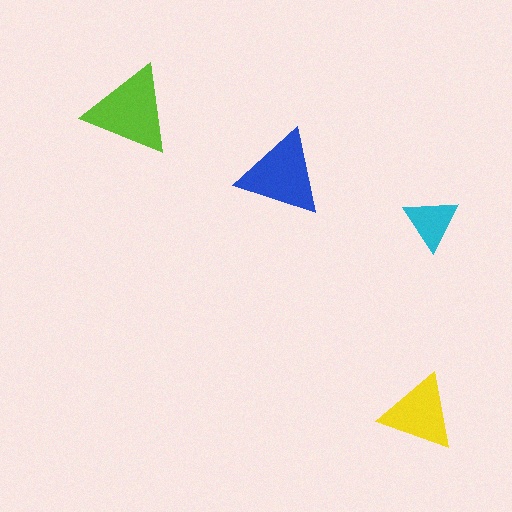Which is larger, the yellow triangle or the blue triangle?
The blue one.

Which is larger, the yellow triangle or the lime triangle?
The lime one.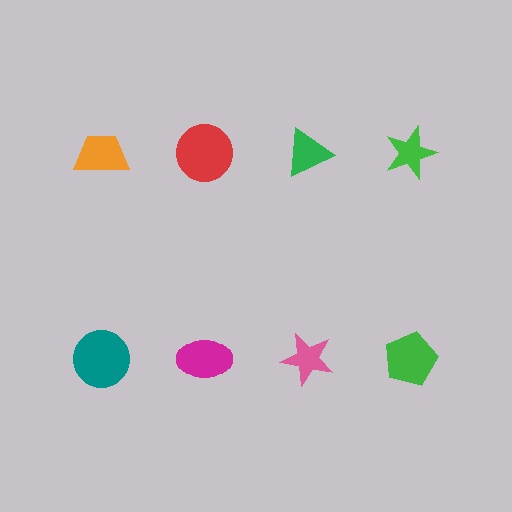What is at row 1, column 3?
A green triangle.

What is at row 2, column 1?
A teal circle.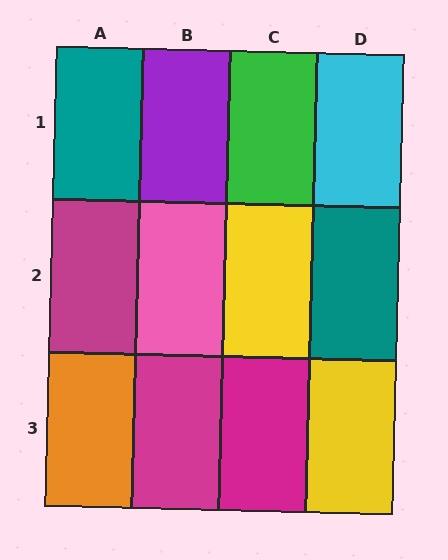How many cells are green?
1 cell is green.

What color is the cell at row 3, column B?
Magenta.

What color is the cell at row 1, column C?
Green.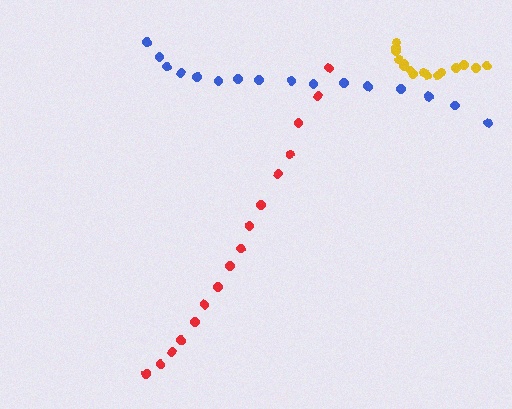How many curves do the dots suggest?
There are 3 distinct paths.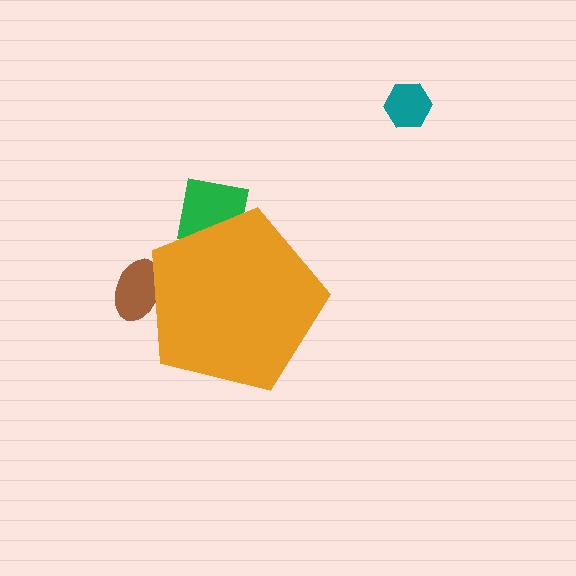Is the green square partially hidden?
Yes, the green square is partially hidden behind the orange pentagon.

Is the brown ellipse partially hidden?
Yes, the brown ellipse is partially hidden behind the orange pentagon.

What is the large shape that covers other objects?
An orange pentagon.